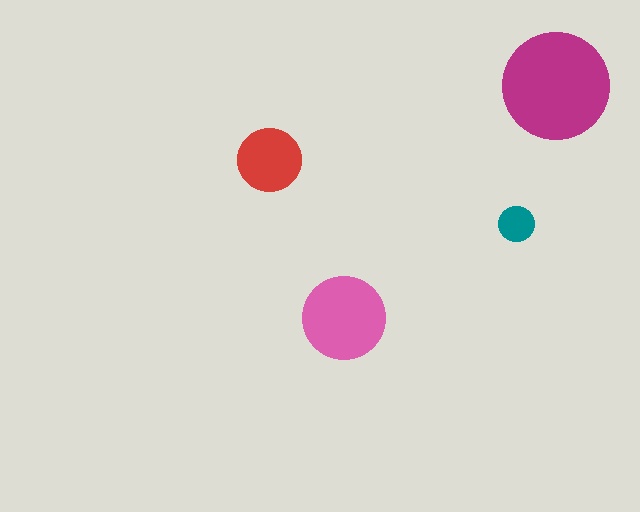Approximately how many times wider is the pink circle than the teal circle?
About 2.5 times wider.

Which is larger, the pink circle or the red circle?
The pink one.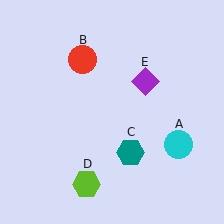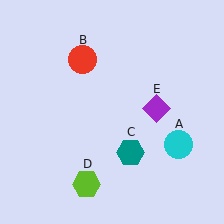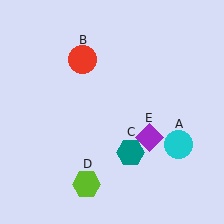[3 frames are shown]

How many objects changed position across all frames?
1 object changed position: purple diamond (object E).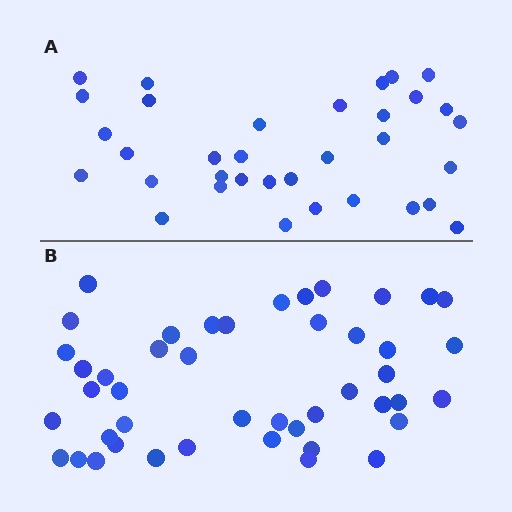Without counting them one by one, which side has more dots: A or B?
Region B (the bottom region) has more dots.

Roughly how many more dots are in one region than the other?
Region B has roughly 12 or so more dots than region A.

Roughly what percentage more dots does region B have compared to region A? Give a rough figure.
About 30% more.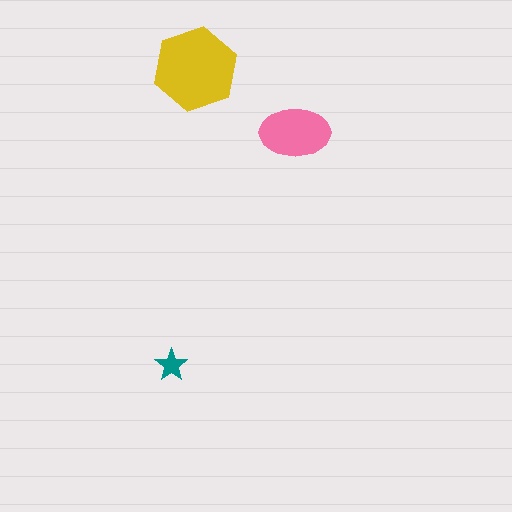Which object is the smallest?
The teal star.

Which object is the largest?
The yellow hexagon.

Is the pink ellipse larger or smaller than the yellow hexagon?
Smaller.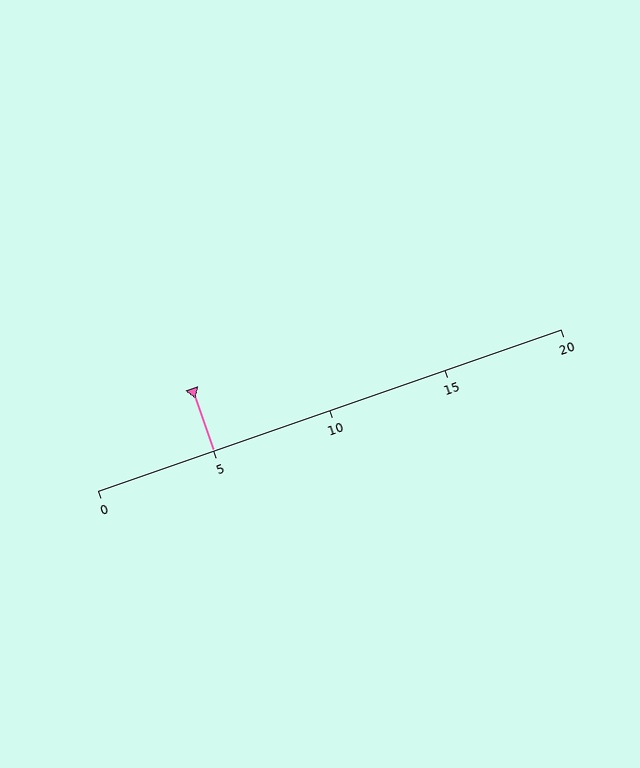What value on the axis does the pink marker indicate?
The marker indicates approximately 5.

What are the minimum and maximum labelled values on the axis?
The axis runs from 0 to 20.